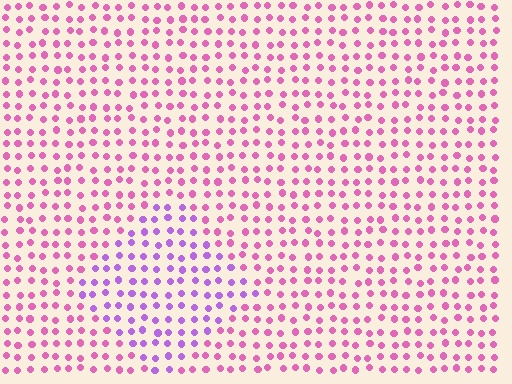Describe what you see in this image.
The image is filled with small pink elements in a uniform arrangement. A diamond-shaped region is visible where the elements are tinted to a slightly different hue, forming a subtle color boundary.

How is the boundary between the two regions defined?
The boundary is defined purely by a slight shift in hue (about 41 degrees). Spacing, size, and orientation are identical on both sides.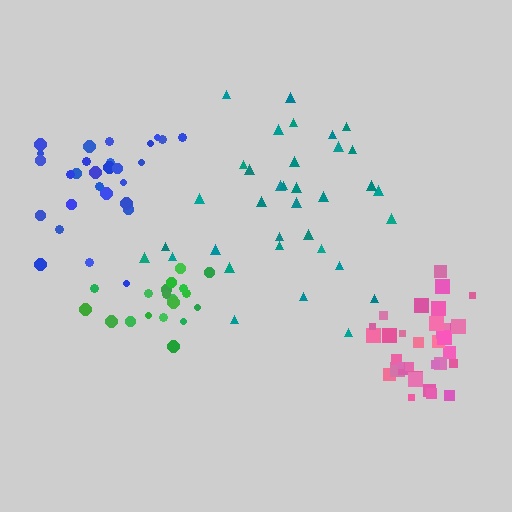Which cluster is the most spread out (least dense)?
Teal.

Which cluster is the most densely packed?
Pink.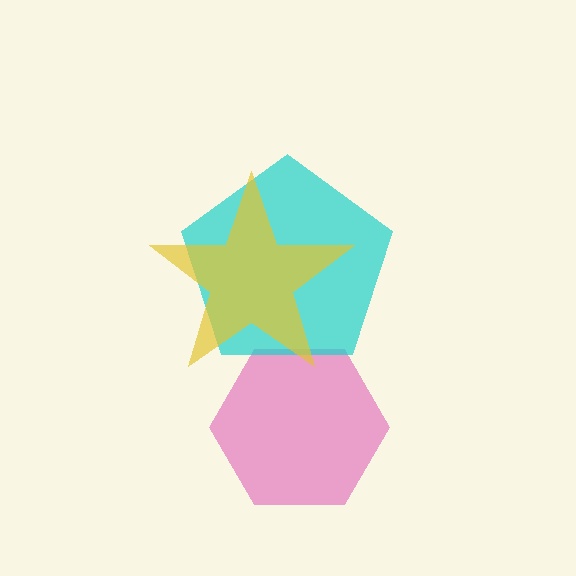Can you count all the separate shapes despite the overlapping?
Yes, there are 3 separate shapes.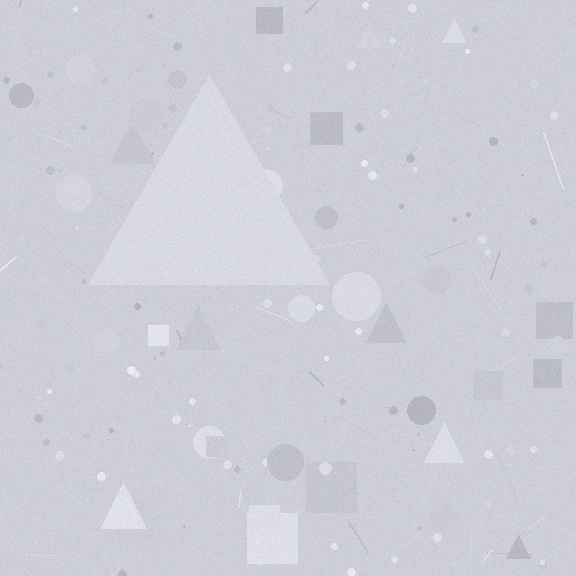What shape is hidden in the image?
A triangle is hidden in the image.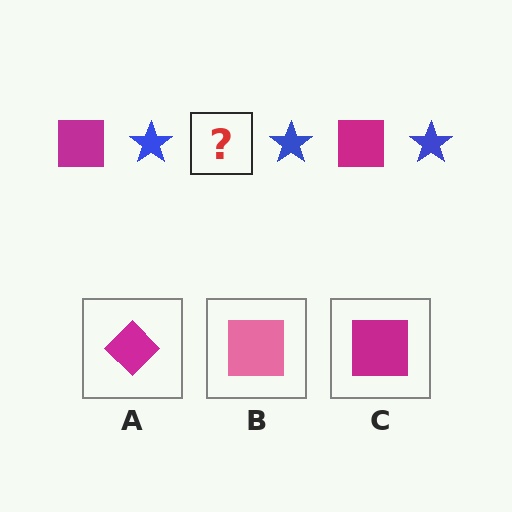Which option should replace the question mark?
Option C.